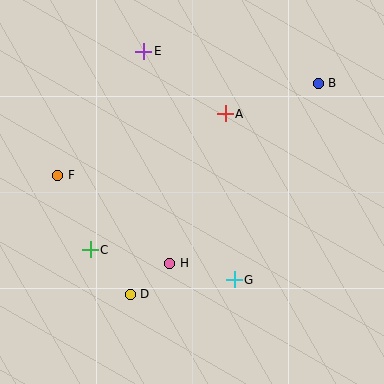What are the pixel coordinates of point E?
Point E is at (144, 51).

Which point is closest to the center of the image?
Point H at (170, 263) is closest to the center.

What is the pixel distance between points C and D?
The distance between C and D is 60 pixels.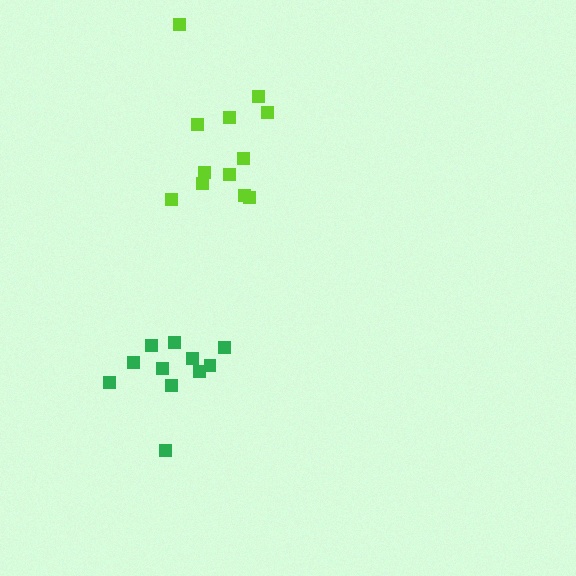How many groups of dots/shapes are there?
There are 2 groups.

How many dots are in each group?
Group 1: 11 dots, Group 2: 12 dots (23 total).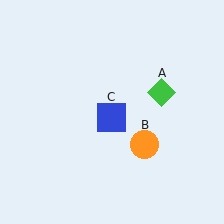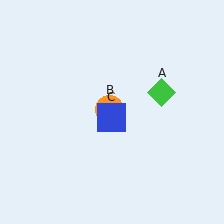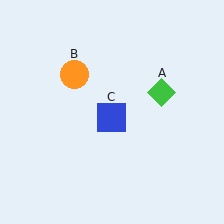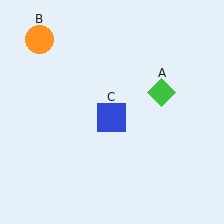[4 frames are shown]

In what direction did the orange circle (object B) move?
The orange circle (object B) moved up and to the left.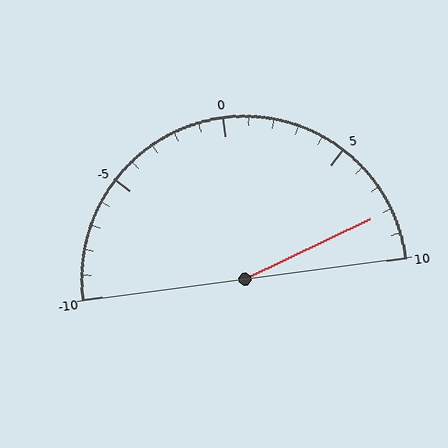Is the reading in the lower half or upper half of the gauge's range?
The reading is in the upper half of the range (-10 to 10).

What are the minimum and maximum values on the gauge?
The gauge ranges from -10 to 10.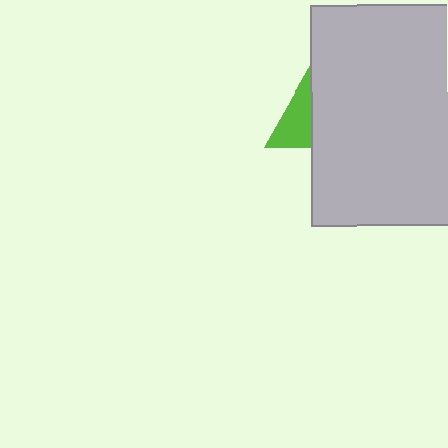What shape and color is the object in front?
The object in front is a light gray rectangle.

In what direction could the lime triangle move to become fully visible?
The lime triangle could move left. That would shift it out from behind the light gray rectangle entirely.